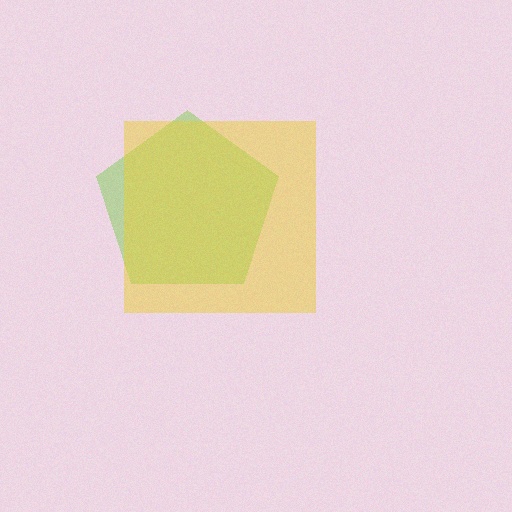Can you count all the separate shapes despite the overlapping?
Yes, there are 2 separate shapes.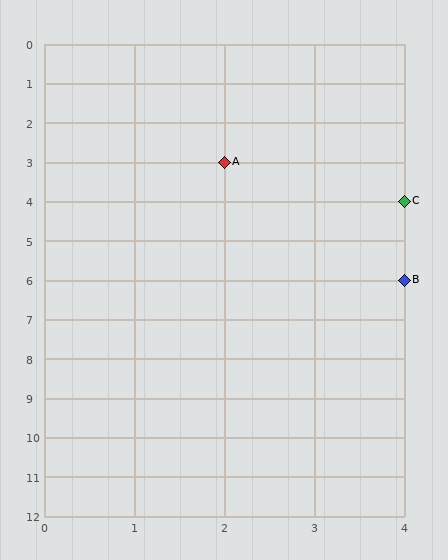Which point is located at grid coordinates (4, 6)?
Point B is at (4, 6).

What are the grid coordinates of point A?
Point A is at grid coordinates (2, 3).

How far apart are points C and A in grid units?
Points C and A are 2 columns and 1 row apart (about 2.2 grid units diagonally).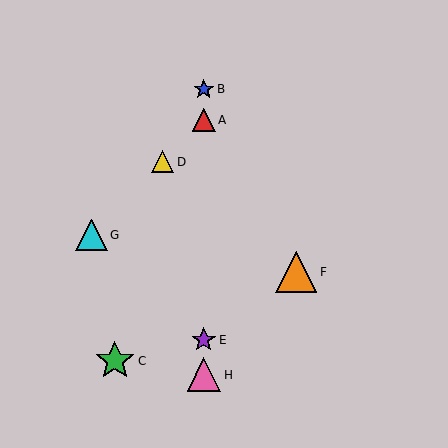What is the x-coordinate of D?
Object D is at x≈163.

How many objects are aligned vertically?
4 objects (A, B, E, H) are aligned vertically.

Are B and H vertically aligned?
Yes, both are at x≈204.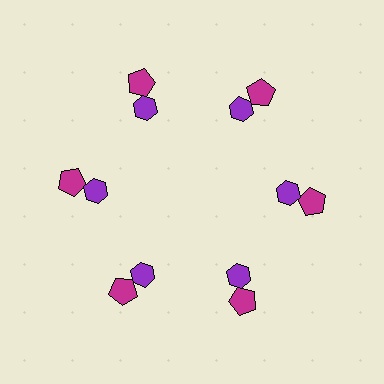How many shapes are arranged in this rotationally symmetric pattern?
There are 12 shapes, arranged in 6 groups of 2.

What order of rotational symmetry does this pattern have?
This pattern has 6-fold rotational symmetry.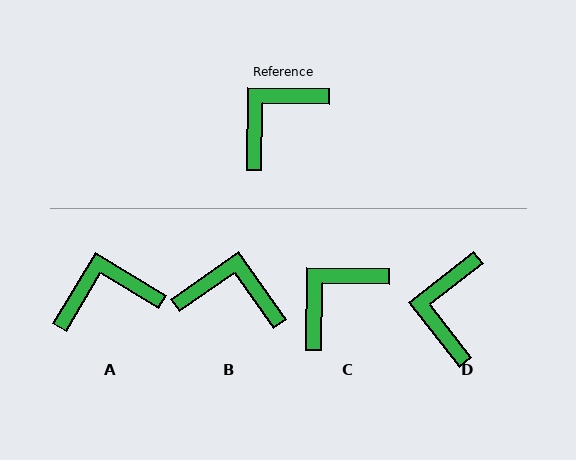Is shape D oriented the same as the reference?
No, it is off by about 39 degrees.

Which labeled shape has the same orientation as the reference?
C.